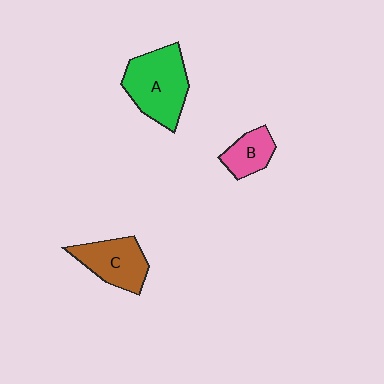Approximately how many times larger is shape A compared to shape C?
Approximately 1.4 times.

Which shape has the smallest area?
Shape B (pink).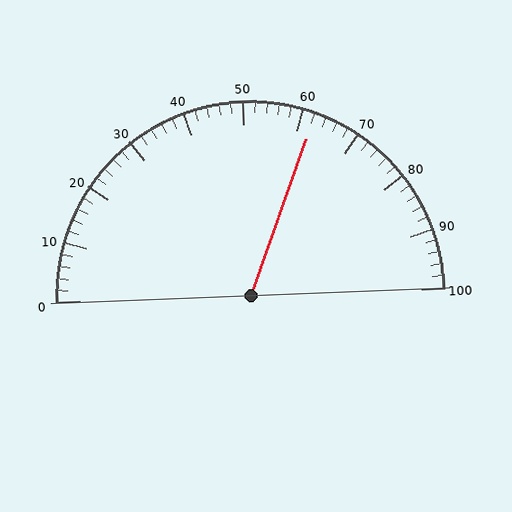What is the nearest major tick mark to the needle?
The nearest major tick mark is 60.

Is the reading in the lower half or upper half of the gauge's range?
The reading is in the upper half of the range (0 to 100).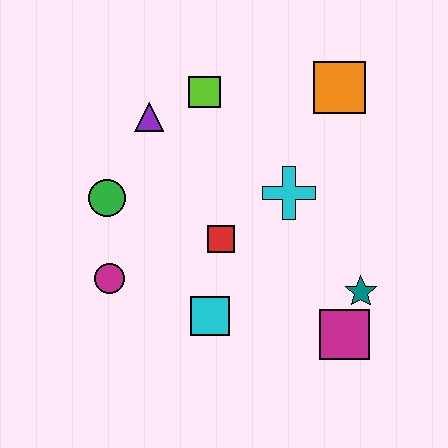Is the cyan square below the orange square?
Yes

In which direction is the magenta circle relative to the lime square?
The magenta circle is below the lime square.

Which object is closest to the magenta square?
The teal star is closest to the magenta square.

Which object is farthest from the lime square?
The magenta square is farthest from the lime square.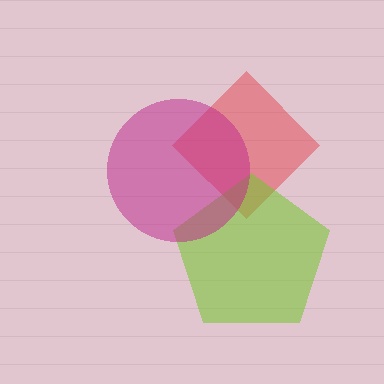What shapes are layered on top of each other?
The layered shapes are: a red diamond, a lime pentagon, a magenta circle.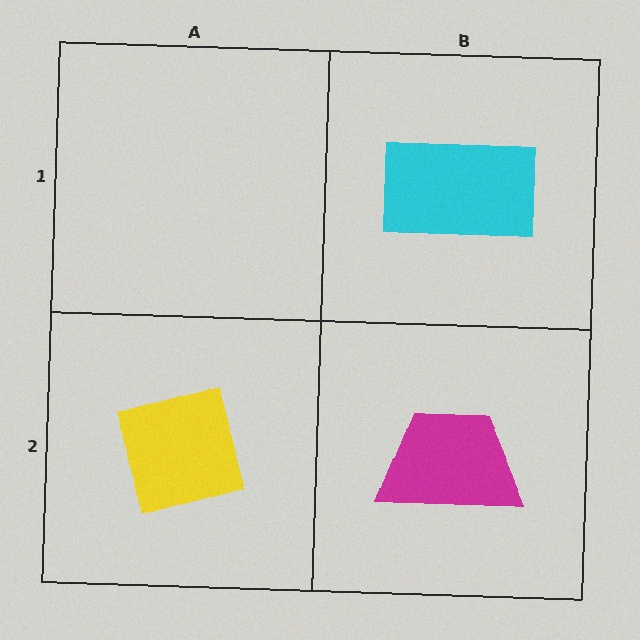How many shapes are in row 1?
1 shape.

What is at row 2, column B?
A magenta trapezoid.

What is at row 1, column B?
A cyan rectangle.